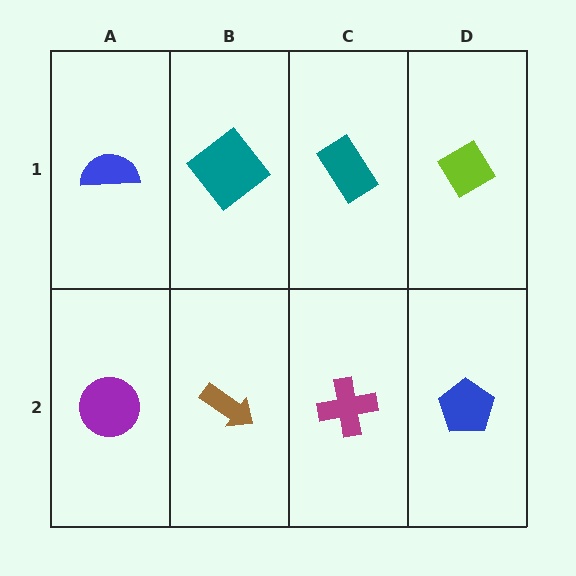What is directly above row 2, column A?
A blue semicircle.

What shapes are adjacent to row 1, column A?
A purple circle (row 2, column A), a teal diamond (row 1, column B).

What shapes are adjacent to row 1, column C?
A magenta cross (row 2, column C), a teal diamond (row 1, column B), a lime diamond (row 1, column D).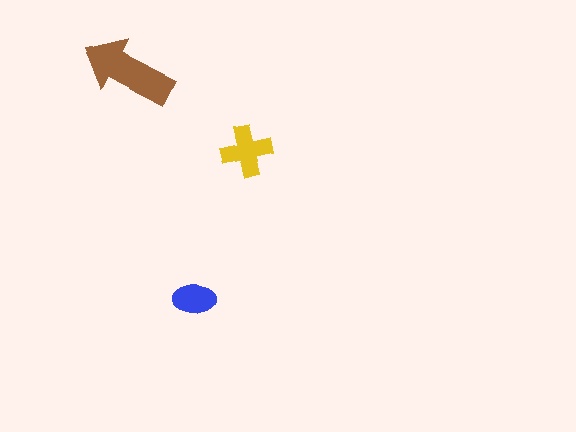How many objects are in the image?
There are 3 objects in the image.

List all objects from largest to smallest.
The brown arrow, the yellow cross, the blue ellipse.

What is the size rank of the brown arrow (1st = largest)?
1st.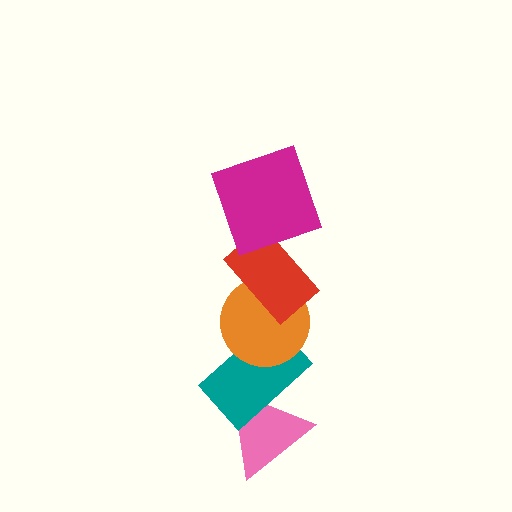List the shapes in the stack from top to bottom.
From top to bottom: the magenta square, the red rectangle, the orange circle, the teal rectangle, the pink triangle.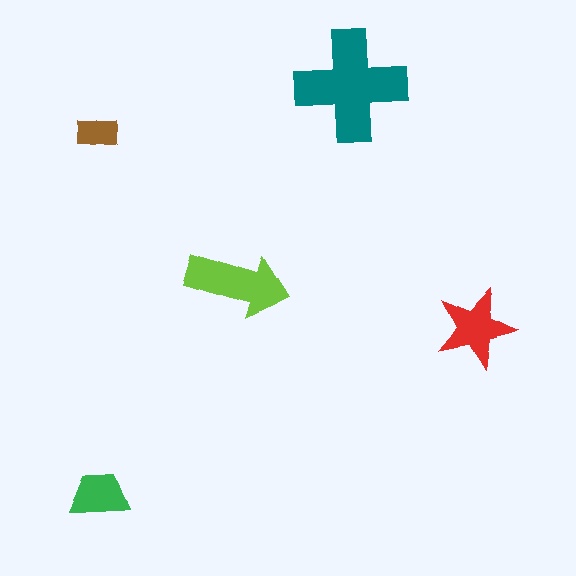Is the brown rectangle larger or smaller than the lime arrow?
Smaller.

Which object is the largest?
The teal cross.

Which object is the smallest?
The brown rectangle.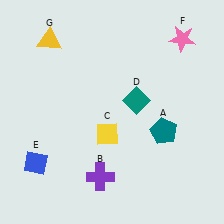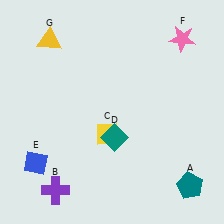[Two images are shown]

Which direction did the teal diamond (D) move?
The teal diamond (D) moved down.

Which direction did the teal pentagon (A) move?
The teal pentagon (A) moved down.